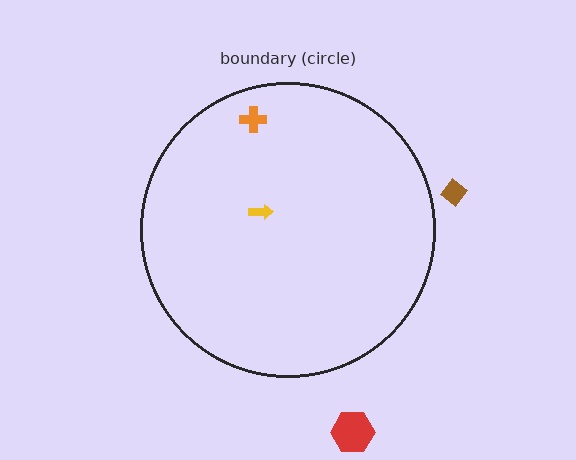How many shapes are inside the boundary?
2 inside, 2 outside.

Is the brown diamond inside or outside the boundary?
Outside.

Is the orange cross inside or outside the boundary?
Inside.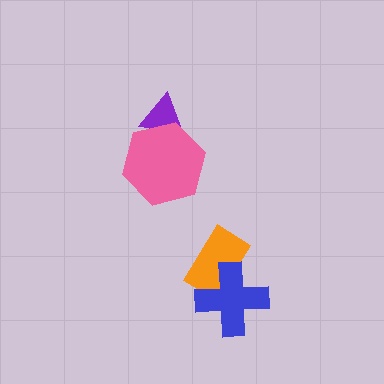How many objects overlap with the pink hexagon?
1 object overlaps with the pink hexagon.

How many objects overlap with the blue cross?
1 object overlaps with the blue cross.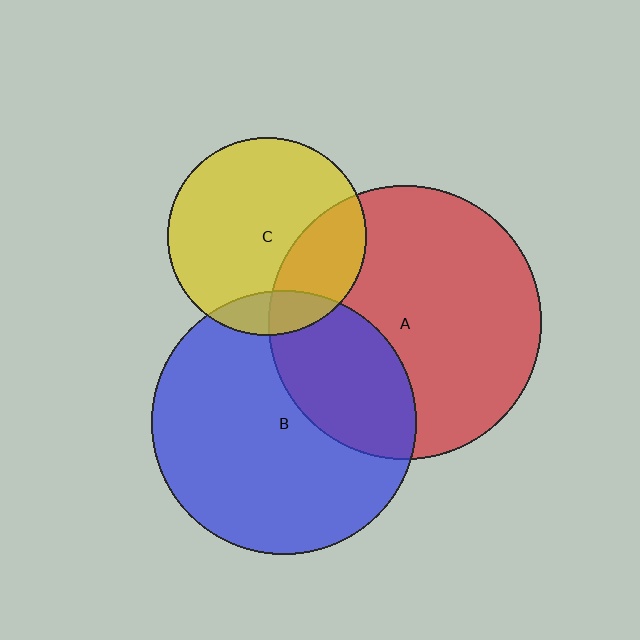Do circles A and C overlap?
Yes.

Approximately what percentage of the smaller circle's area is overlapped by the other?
Approximately 25%.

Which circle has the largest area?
Circle A (red).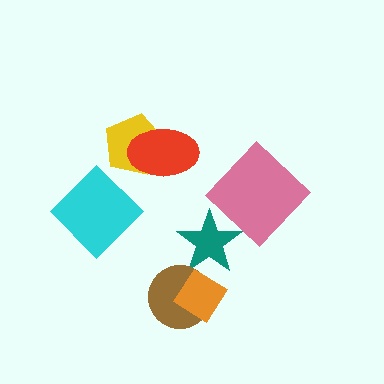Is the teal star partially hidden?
Yes, it is partially covered by another shape.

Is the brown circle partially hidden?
Yes, it is partially covered by another shape.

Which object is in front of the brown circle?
The orange diamond is in front of the brown circle.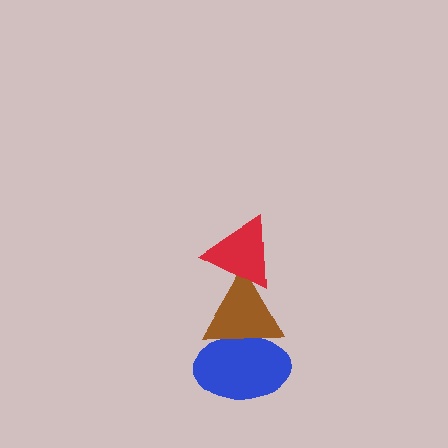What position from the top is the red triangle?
The red triangle is 1st from the top.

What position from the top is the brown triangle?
The brown triangle is 2nd from the top.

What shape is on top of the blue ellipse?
The brown triangle is on top of the blue ellipse.